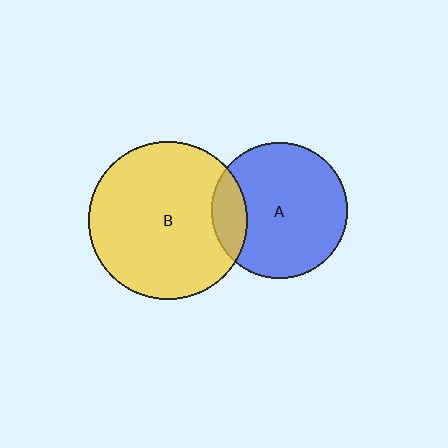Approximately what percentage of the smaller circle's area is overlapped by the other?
Approximately 15%.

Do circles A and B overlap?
Yes.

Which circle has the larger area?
Circle B (yellow).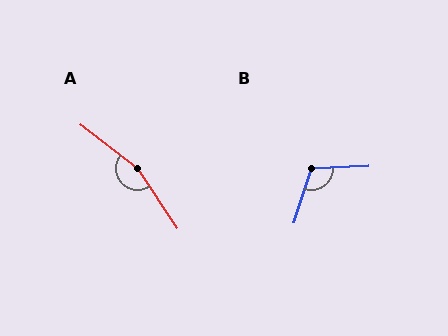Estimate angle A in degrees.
Approximately 161 degrees.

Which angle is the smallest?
B, at approximately 110 degrees.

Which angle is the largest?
A, at approximately 161 degrees.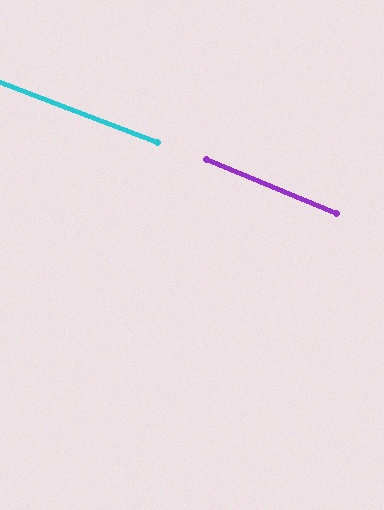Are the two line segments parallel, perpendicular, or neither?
Parallel — their directions differ by only 1.9°.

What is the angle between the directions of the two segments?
Approximately 2 degrees.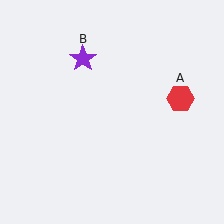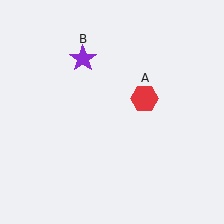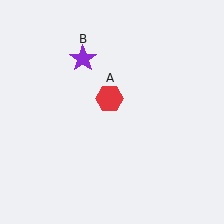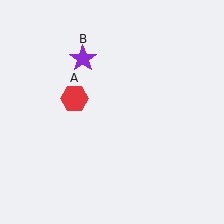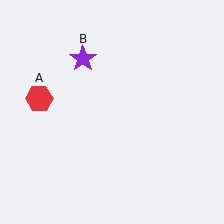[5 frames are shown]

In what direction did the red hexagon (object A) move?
The red hexagon (object A) moved left.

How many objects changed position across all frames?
1 object changed position: red hexagon (object A).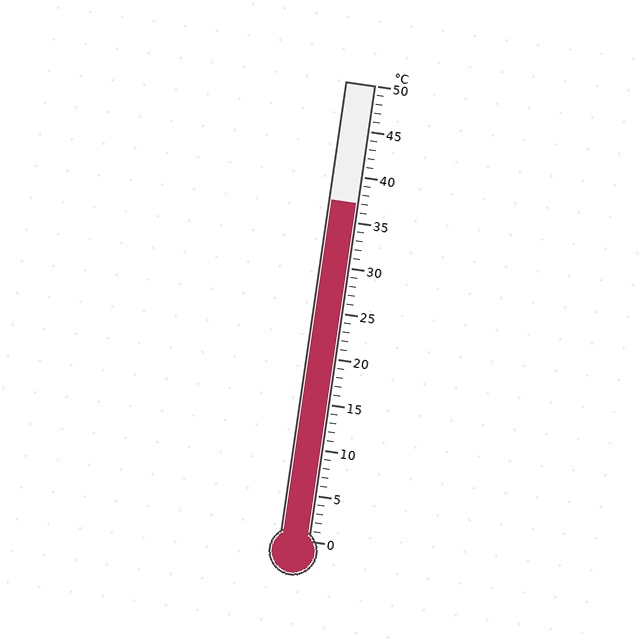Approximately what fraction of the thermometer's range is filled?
The thermometer is filled to approximately 75% of its range.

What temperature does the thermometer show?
The thermometer shows approximately 37°C.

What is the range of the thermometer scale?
The thermometer scale ranges from 0°C to 50°C.